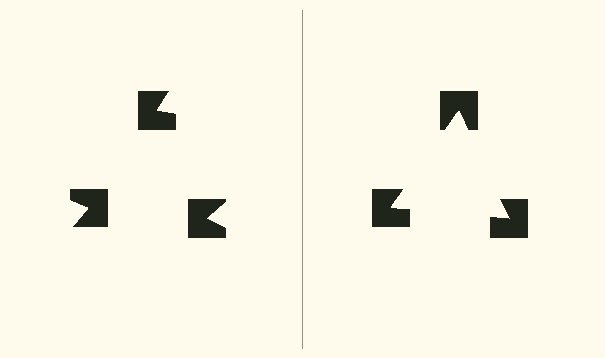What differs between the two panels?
The notched squares are positioned identically on both sides; only the wedge orientations differ. On the right they align to a triangle; on the left they are misaligned.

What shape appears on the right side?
An illusory triangle.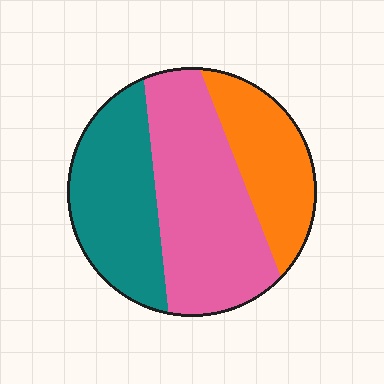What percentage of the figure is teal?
Teal covers roughly 30% of the figure.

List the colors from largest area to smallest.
From largest to smallest: pink, teal, orange.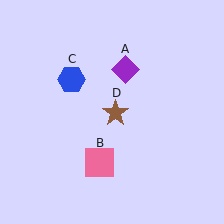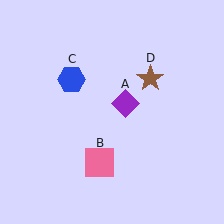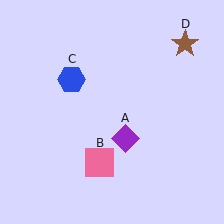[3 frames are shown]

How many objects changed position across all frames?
2 objects changed position: purple diamond (object A), brown star (object D).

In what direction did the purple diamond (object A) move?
The purple diamond (object A) moved down.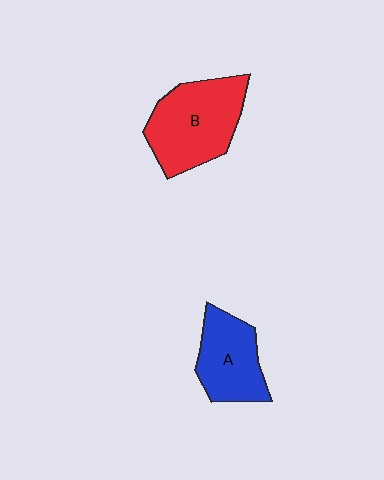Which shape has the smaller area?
Shape A (blue).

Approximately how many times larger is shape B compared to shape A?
Approximately 1.4 times.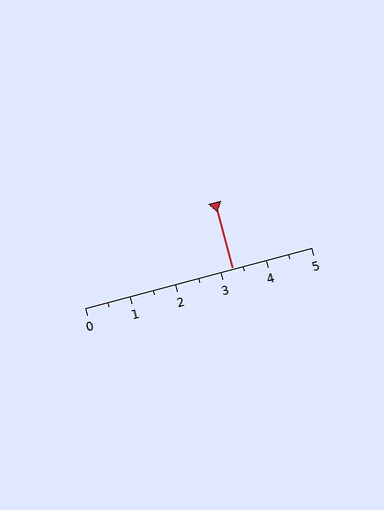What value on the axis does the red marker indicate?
The marker indicates approximately 3.2.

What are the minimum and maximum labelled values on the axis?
The axis runs from 0 to 5.